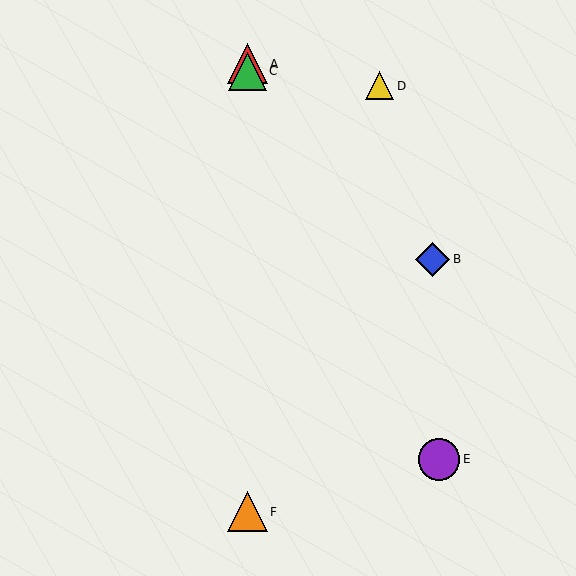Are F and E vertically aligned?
No, F is at x≈247 and E is at x≈439.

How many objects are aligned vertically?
3 objects (A, C, F) are aligned vertically.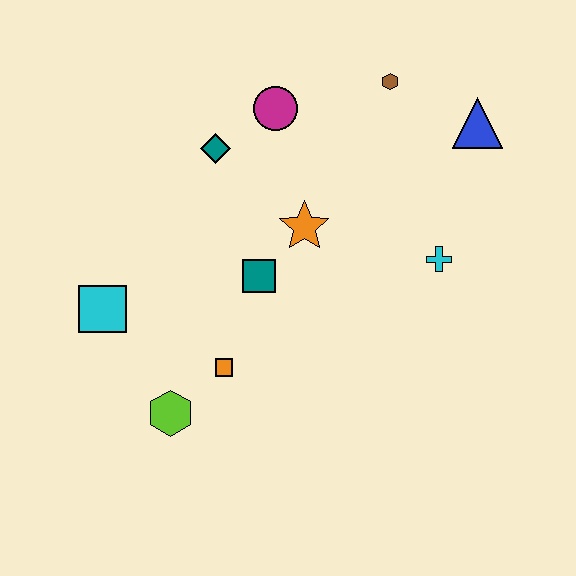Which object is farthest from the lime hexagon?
The blue triangle is farthest from the lime hexagon.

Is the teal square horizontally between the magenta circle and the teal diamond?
Yes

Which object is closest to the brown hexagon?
The blue triangle is closest to the brown hexagon.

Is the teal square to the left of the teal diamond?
No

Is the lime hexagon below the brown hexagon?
Yes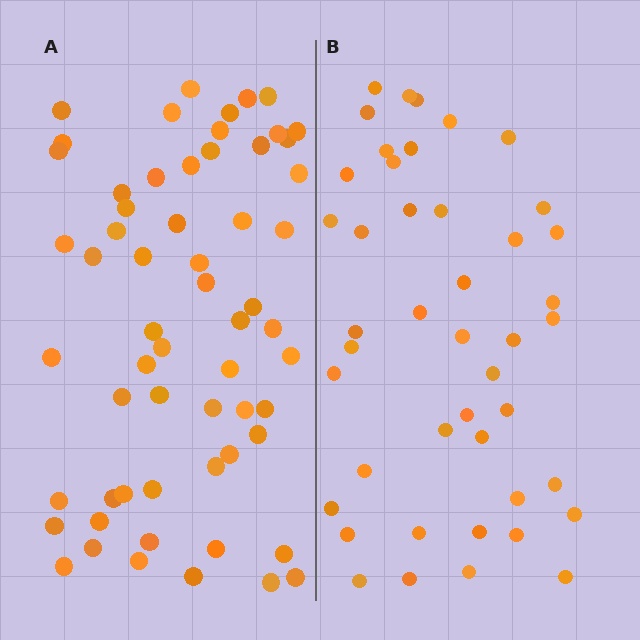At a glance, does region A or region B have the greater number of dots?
Region A (the left region) has more dots.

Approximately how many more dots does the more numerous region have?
Region A has approximately 15 more dots than region B.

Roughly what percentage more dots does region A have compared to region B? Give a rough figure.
About 35% more.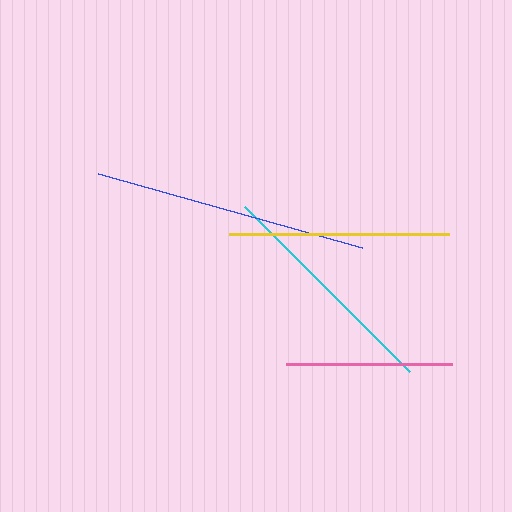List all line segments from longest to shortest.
From longest to shortest: blue, cyan, yellow, pink.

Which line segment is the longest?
The blue line is the longest at approximately 275 pixels.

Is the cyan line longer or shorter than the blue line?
The blue line is longer than the cyan line.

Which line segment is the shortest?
The pink line is the shortest at approximately 166 pixels.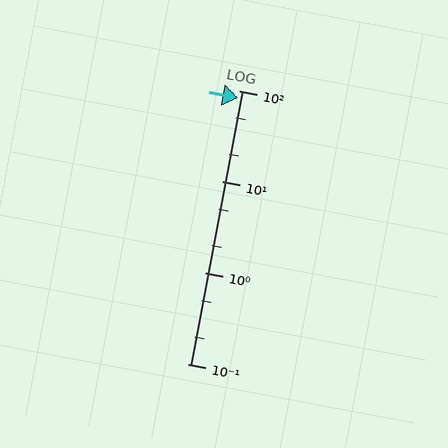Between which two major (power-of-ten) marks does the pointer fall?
The pointer is between 10 and 100.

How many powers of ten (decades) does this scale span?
The scale spans 3 decades, from 0.1 to 100.